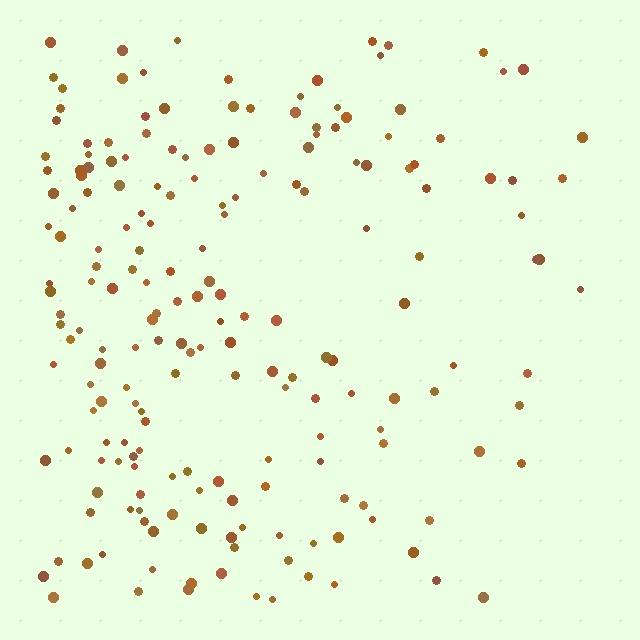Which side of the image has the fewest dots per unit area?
The right.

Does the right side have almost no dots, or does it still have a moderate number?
Still a moderate number, just noticeably fewer than the left.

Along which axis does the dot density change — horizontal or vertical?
Horizontal.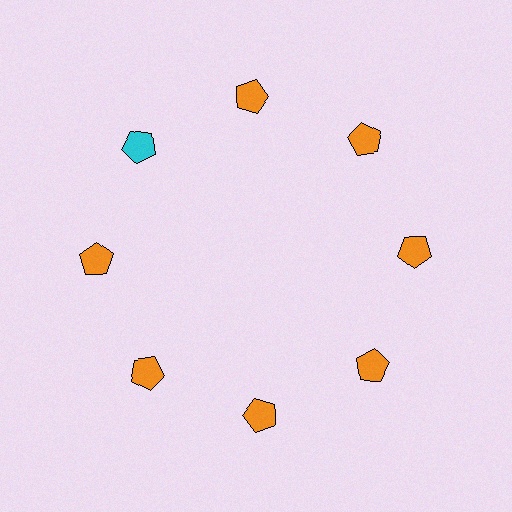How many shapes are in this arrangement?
There are 8 shapes arranged in a ring pattern.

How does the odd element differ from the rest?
It has a different color: cyan instead of orange.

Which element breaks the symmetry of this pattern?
The cyan pentagon at roughly the 10 o'clock position breaks the symmetry. All other shapes are orange pentagons.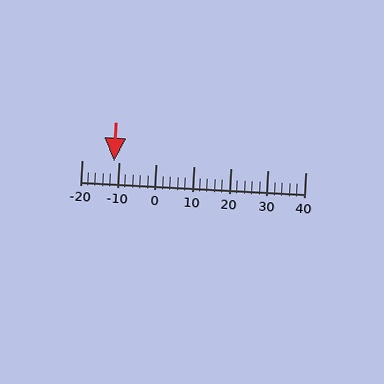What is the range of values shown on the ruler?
The ruler shows values from -20 to 40.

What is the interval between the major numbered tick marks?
The major tick marks are spaced 10 units apart.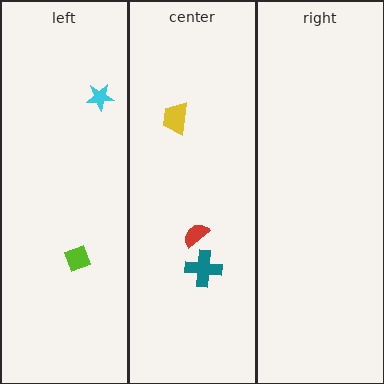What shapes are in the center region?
The teal cross, the red semicircle, the yellow trapezoid.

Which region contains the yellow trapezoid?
The center region.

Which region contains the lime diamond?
The left region.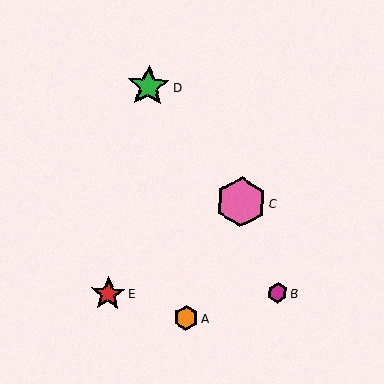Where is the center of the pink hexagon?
The center of the pink hexagon is at (241, 202).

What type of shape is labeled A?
Shape A is an orange hexagon.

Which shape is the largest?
The pink hexagon (labeled C) is the largest.